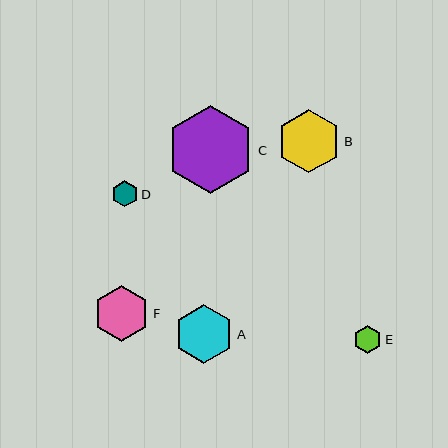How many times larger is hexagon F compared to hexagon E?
Hexagon F is approximately 2.0 times the size of hexagon E.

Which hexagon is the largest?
Hexagon C is the largest with a size of approximately 88 pixels.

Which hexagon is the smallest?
Hexagon D is the smallest with a size of approximately 26 pixels.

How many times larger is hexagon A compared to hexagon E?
Hexagon A is approximately 2.1 times the size of hexagon E.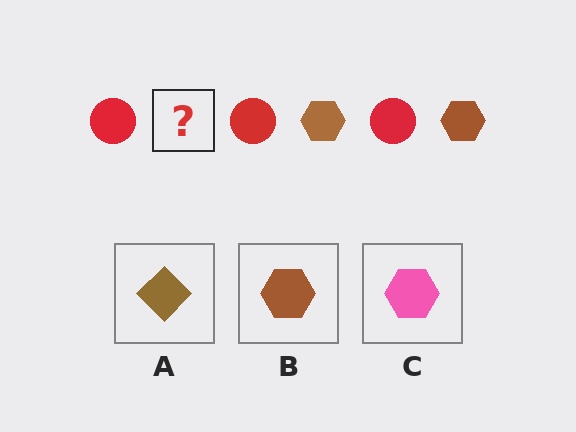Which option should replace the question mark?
Option B.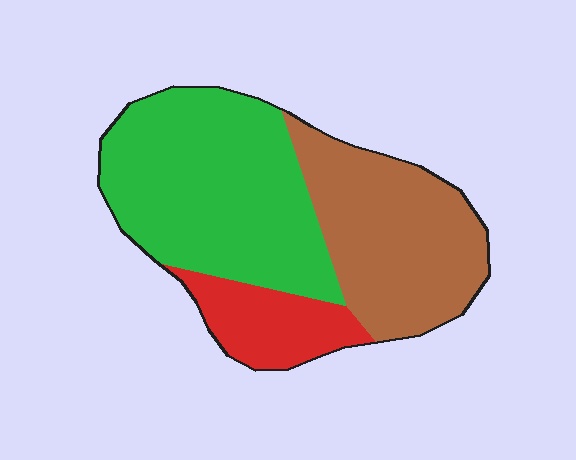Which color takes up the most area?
Green, at roughly 50%.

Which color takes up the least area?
Red, at roughly 15%.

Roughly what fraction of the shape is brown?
Brown covers 36% of the shape.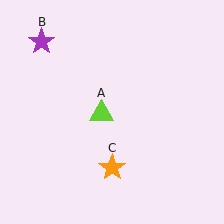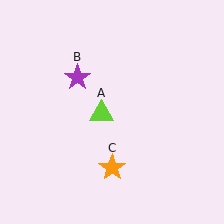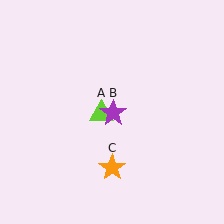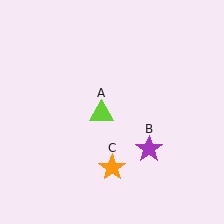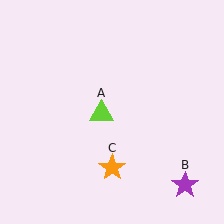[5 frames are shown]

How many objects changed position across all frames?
1 object changed position: purple star (object B).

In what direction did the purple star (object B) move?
The purple star (object B) moved down and to the right.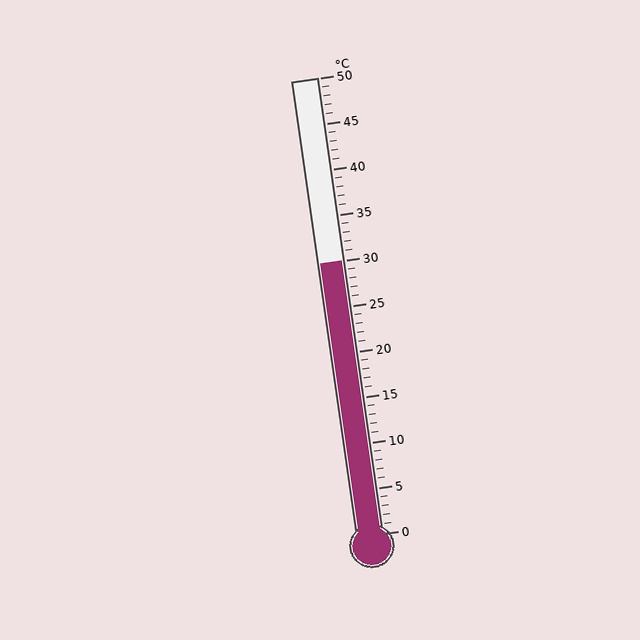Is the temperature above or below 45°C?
The temperature is below 45°C.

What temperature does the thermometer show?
The thermometer shows approximately 30°C.